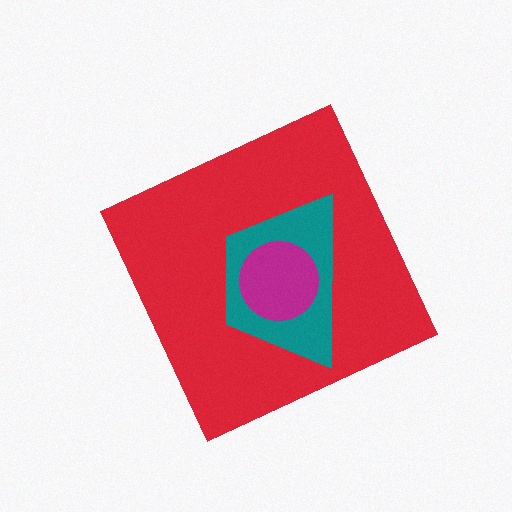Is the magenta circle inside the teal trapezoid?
Yes.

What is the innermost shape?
The magenta circle.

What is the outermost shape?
The red diamond.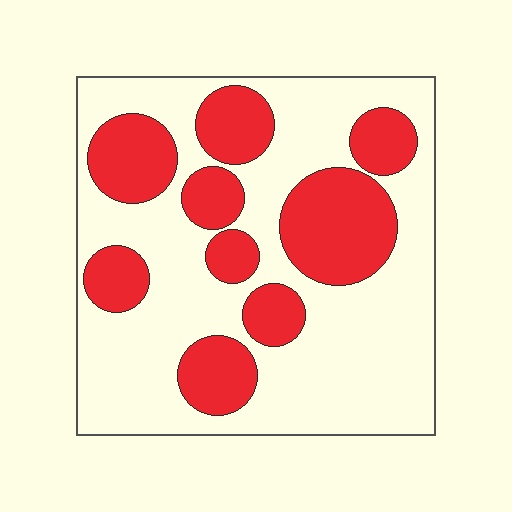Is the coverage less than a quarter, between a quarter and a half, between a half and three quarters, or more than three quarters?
Between a quarter and a half.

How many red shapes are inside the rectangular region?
9.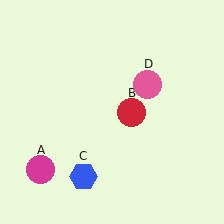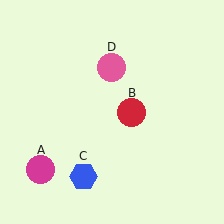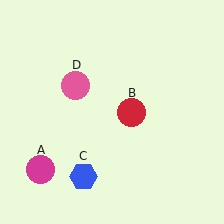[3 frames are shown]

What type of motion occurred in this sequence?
The pink circle (object D) rotated counterclockwise around the center of the scene.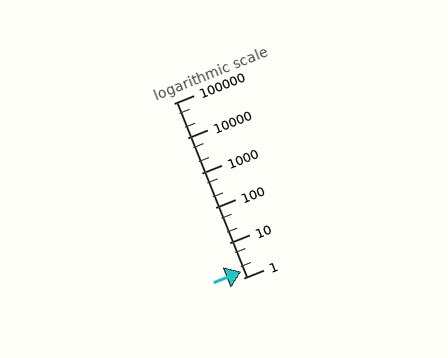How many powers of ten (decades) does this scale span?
The scale spans 5 decades, from 1 to 100000.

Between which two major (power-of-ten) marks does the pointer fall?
The pointer is between 1 and 10.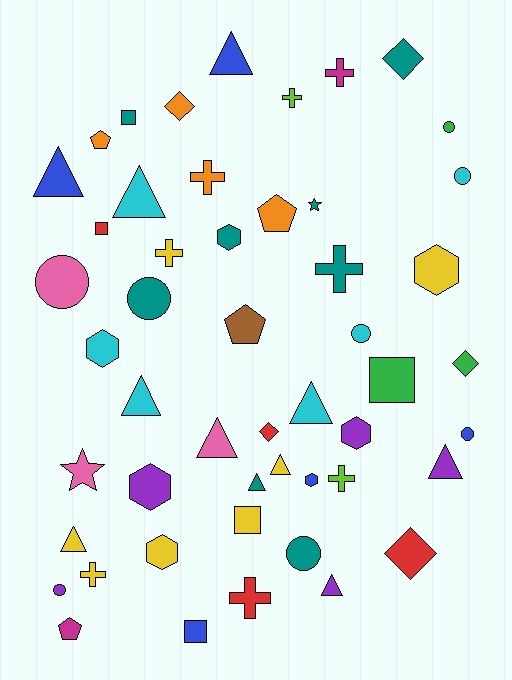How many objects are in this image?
There are 50 objects.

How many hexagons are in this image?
There are 7 hexagons.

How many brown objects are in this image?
There is 1 brown object.